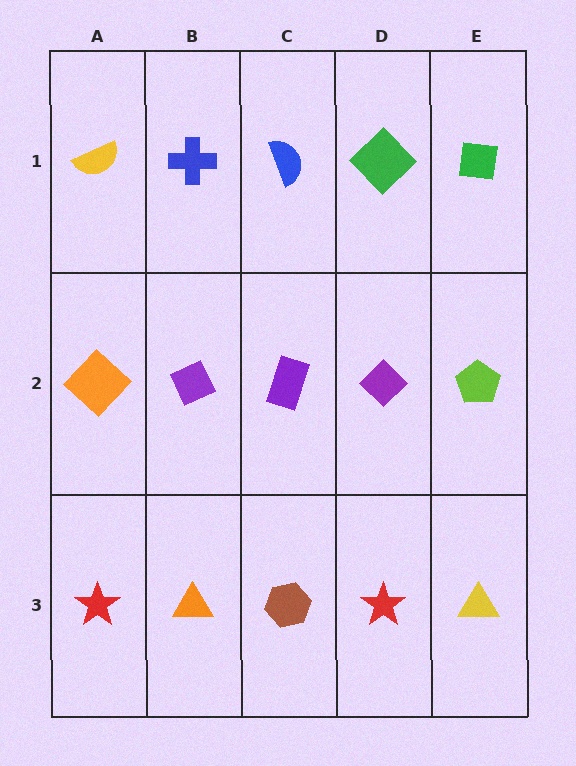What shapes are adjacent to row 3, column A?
An orange diamond (row 2, column A), an orange triangle (row 3, column B).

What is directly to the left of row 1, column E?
A green diamond.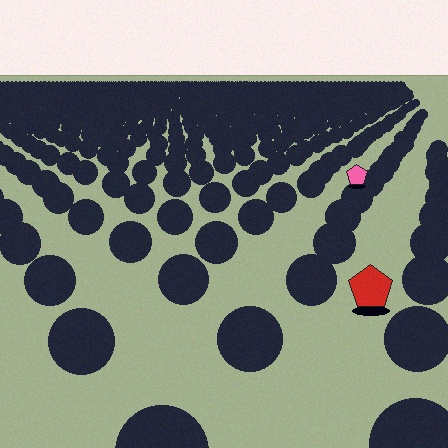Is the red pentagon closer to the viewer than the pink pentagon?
Yes. The red pentagon is closer — you can tell from the texture gradient: the ground texture is coarser near it.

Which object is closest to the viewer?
The red pentagon is closest. The texture marks near it are larger and more spread out.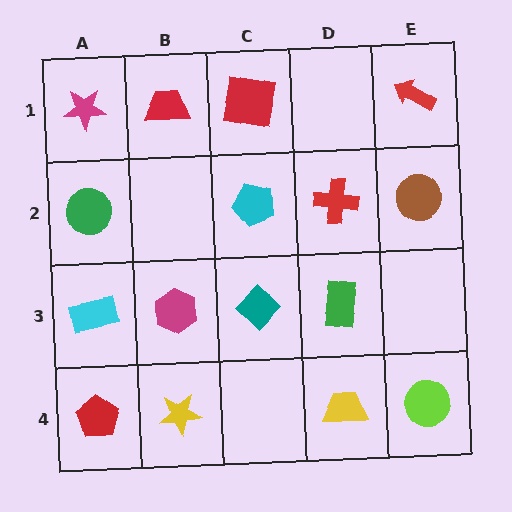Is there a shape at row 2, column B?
No, that cell is empty.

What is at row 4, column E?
A lime circle.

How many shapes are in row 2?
4 shapes.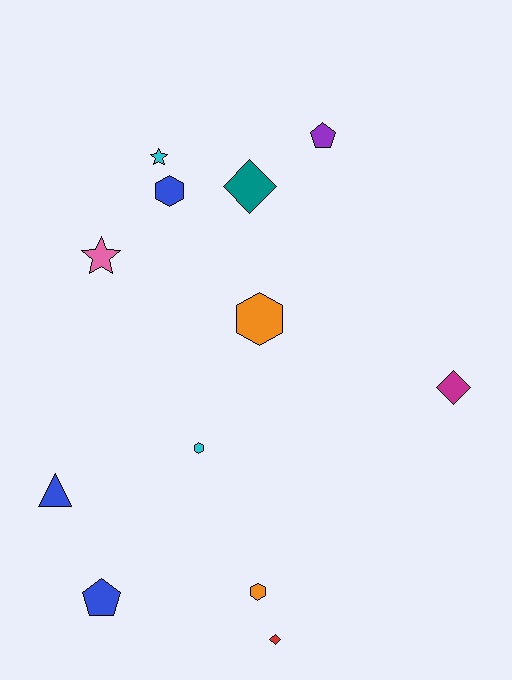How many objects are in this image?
There are 12 objects.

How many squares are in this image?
There are no squares.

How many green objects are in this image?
There are no green objects.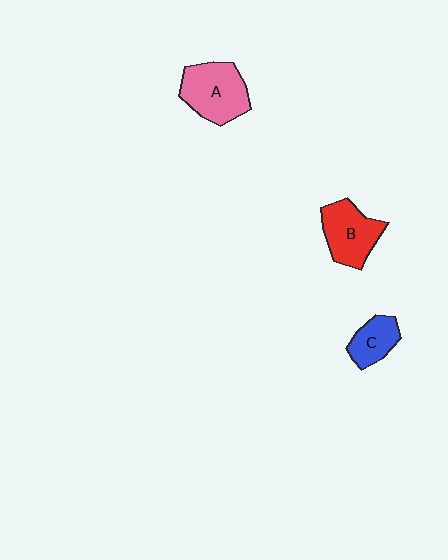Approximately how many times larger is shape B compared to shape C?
Approximately 1.5 times.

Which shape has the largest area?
Shape A (pink).